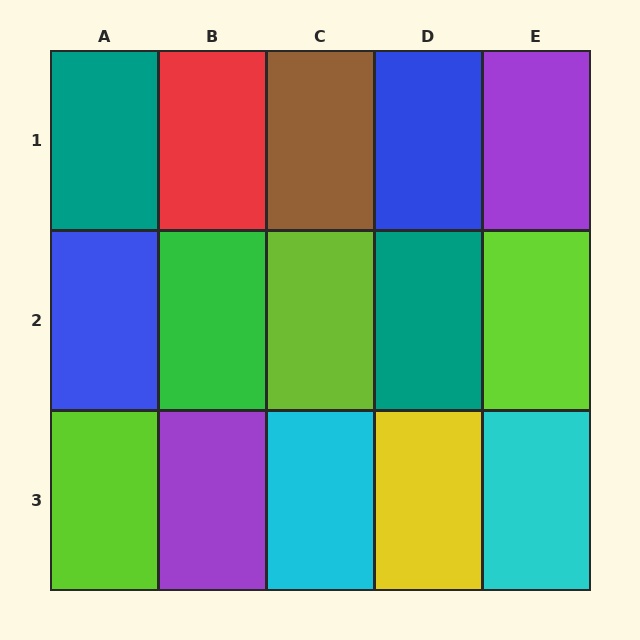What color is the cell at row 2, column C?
Lime.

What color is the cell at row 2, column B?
Green.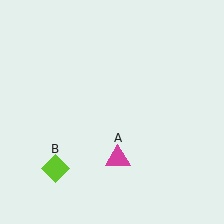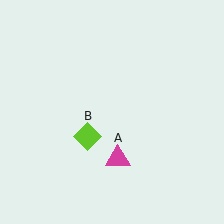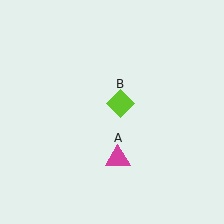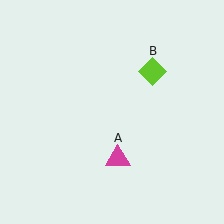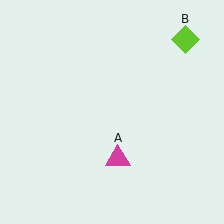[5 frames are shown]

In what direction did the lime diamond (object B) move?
The lime diamond (object B) moved up and to the right.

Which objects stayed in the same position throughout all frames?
Magenta triangle (object A) remained stationary.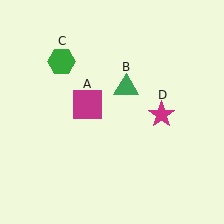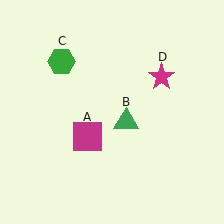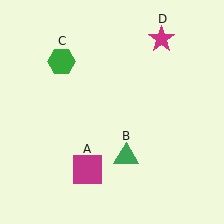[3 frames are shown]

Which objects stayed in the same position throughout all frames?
Green hexagon (object C) remained stationary.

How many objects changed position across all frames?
3 objects changed position: magenta square (object A), green triangle (object B), magenta star (object D).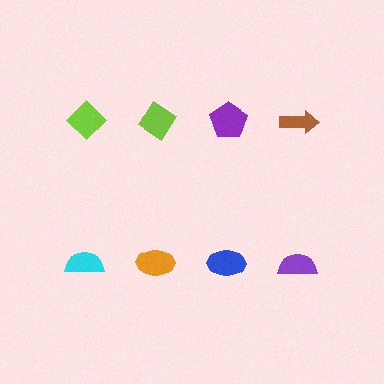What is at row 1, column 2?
A lime diamond.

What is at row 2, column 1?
A cyan semicircle.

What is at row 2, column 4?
A purple semicircle.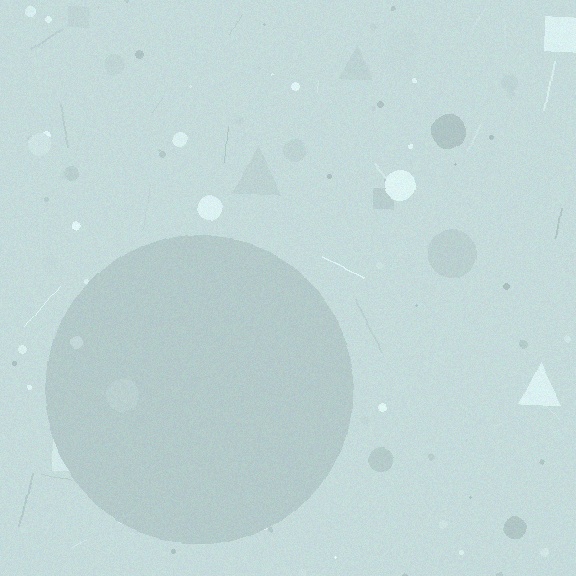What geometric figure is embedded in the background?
A circle is embedded in the background.